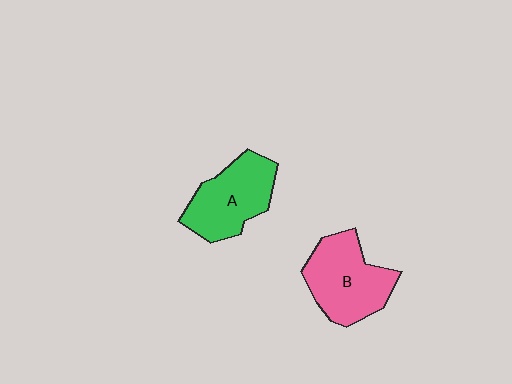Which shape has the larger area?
Shape B (pink).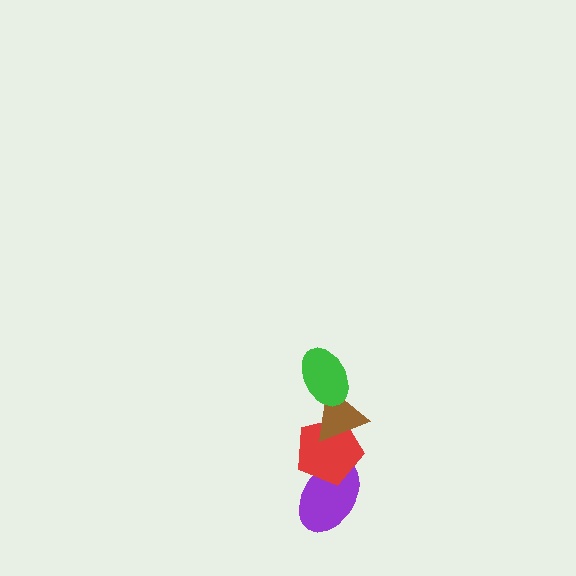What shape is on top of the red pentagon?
The brown triangle is on top of the red pentagon.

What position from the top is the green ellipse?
The green ellipse is 1st from the top.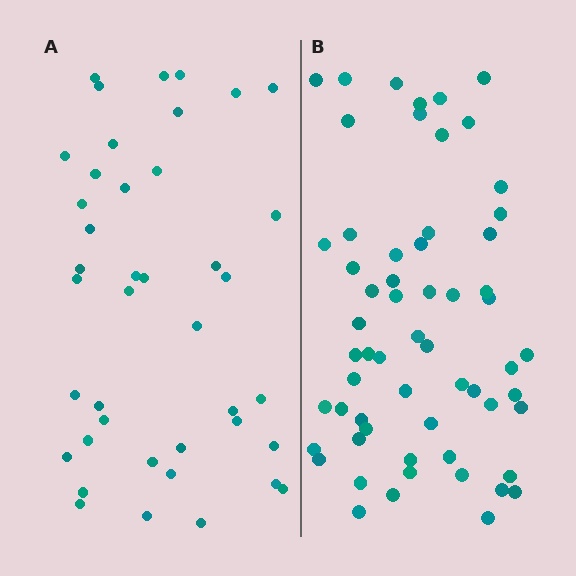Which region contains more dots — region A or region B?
Region B (the right region) has more dots.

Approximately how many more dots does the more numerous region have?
Region B has approximately 20 more dots than region A.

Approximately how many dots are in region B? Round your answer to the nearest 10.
About 60 dots.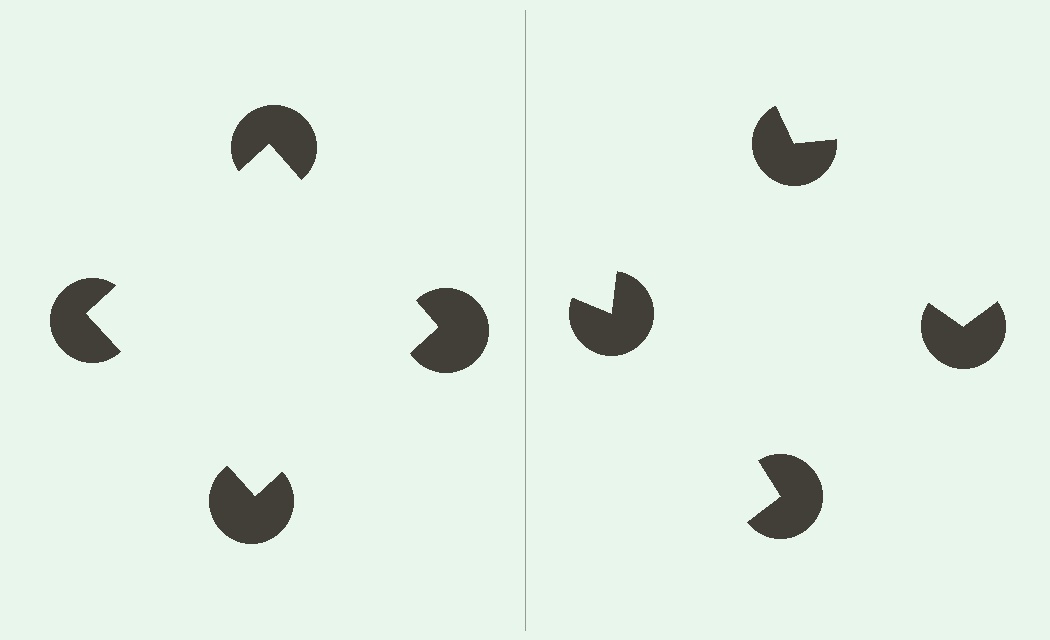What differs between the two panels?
The pac-man discs are positioned identically on both sides; only the wedge orientations differ. On the left they align to a square; on the right they are misaligned.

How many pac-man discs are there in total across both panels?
8 — 4 on each side.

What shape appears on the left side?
An illusory square.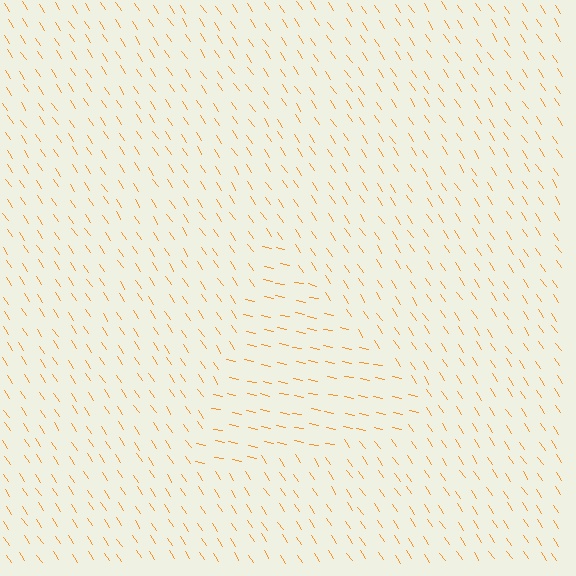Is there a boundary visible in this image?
Yes, there is a texture boundary formed by a change in line orientation.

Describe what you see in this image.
The image is filled with small orange line segments. A triangle region in the image has lines oriented differently from the surrounding lines, creating a visible texture boundary.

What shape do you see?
I see a triangle.